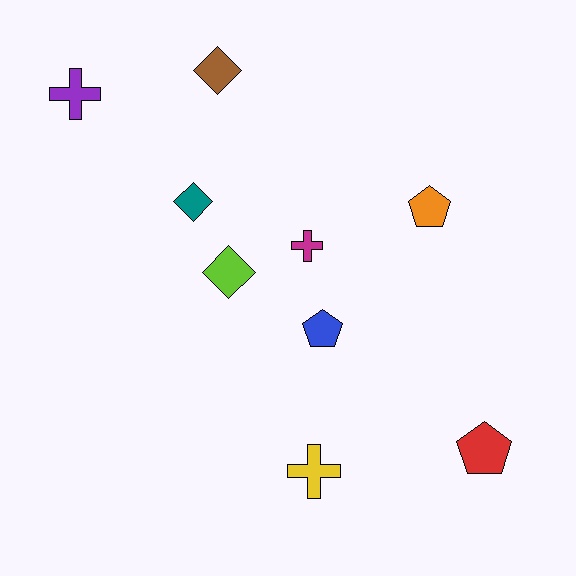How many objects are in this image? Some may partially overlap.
There are 9 objects.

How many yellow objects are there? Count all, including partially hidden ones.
There is 1 yellow object.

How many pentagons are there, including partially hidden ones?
There are 3 pentagons.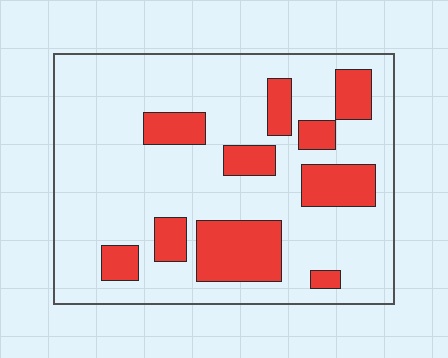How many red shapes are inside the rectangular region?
10.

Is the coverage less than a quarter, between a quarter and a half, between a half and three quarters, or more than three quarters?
Less than a quarter.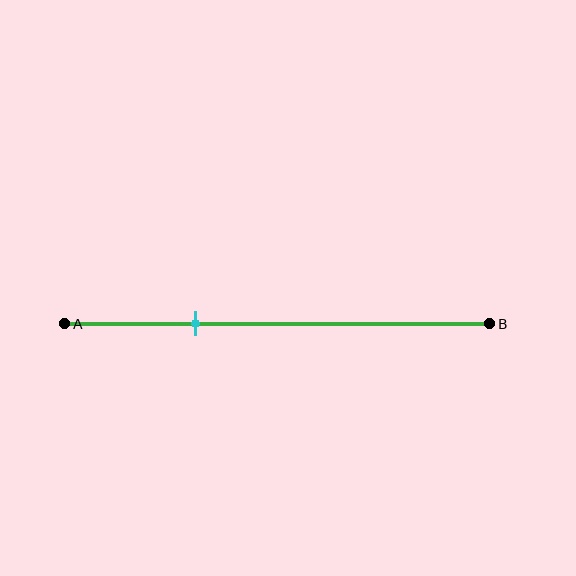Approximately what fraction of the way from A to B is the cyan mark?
The cyan mark is approximately 30% of the way from A to B.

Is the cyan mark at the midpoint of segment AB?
No, the mark is at about 30% from A, not at the 50% midpoint.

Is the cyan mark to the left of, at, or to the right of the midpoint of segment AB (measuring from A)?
The cyan mark is to the left of the midpoint of segment AB.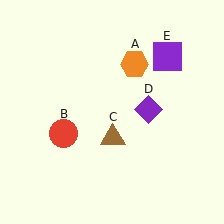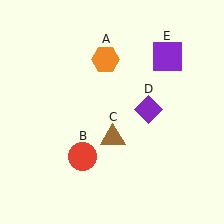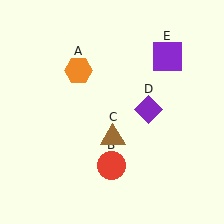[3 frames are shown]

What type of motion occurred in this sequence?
The orange hexagon (object A), red circle (object B) rotated counterclockwise around the center of the scene.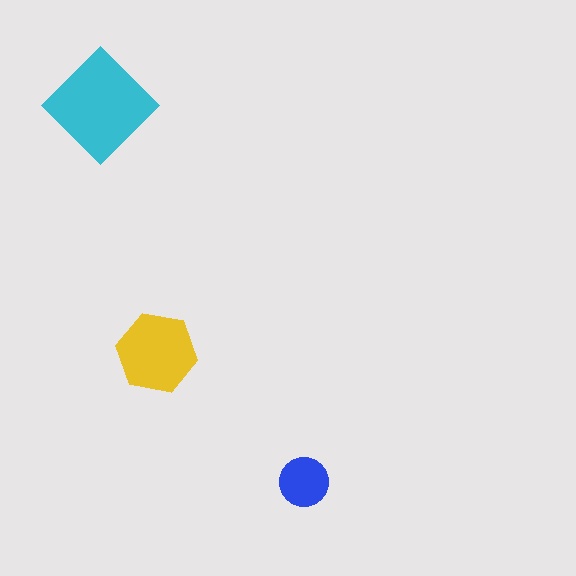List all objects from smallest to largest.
The blue circle, the yellow hexagon, the cyan diamond.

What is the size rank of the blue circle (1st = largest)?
3rd.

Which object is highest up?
The cyan diamond is topmost.